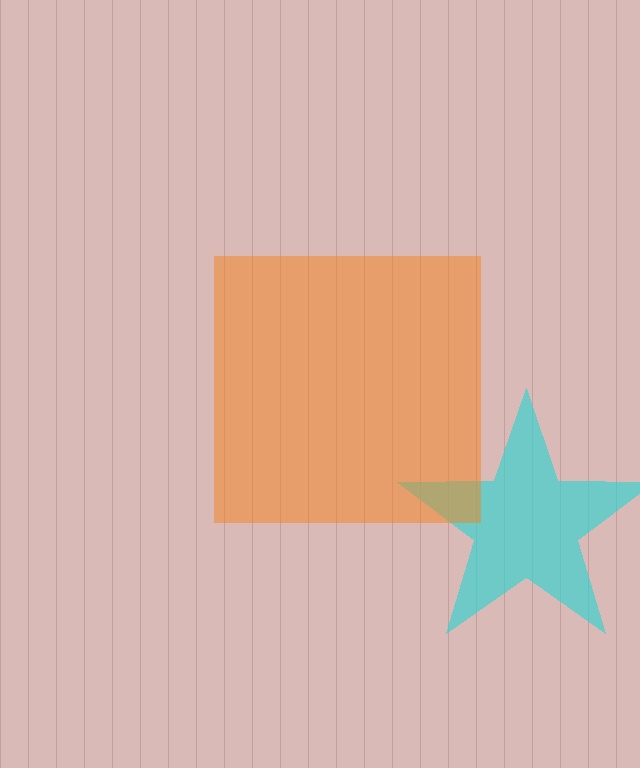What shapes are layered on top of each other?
The layered shapes are: a cyan star, an orange square.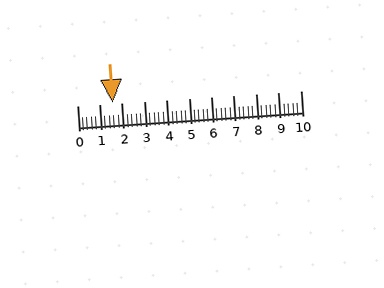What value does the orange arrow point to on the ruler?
The orange arrow points to approximately 1.6.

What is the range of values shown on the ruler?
The ruler shows values from 0 to 10.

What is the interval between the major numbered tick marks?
The major tick marks are spaced 1 units apart.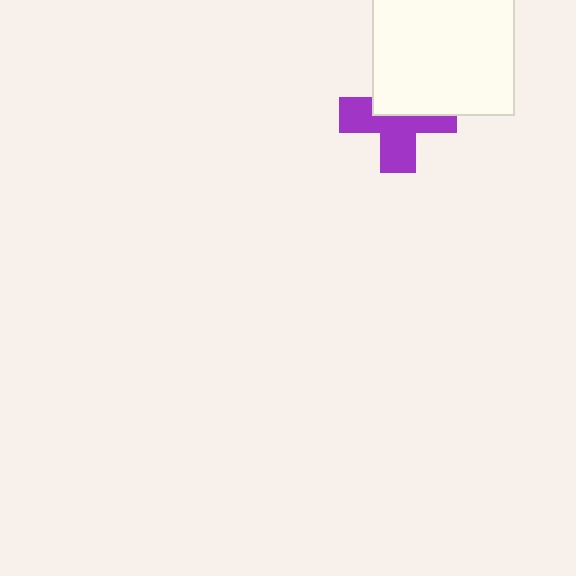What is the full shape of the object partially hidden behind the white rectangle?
The partially hidden object is a purple cross.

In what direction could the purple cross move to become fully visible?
The purple cross could move down. That would shift it out from behind the white rectangle entirely.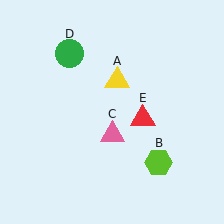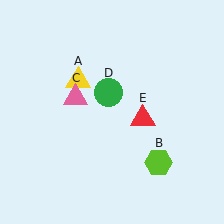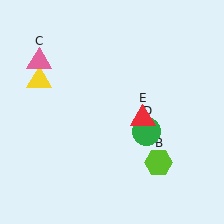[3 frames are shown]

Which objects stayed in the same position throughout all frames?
Lime hexagon (object B) and red triangle (object E) remained stationary.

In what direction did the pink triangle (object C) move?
The pink triangle (object C) moved up and to the left.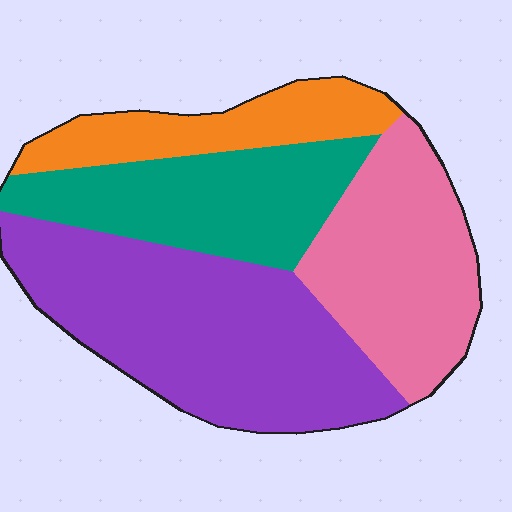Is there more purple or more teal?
Purple.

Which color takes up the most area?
Purple, at roughly 40%.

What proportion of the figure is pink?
Pink takes up about one quarter (1/4) of the figure.